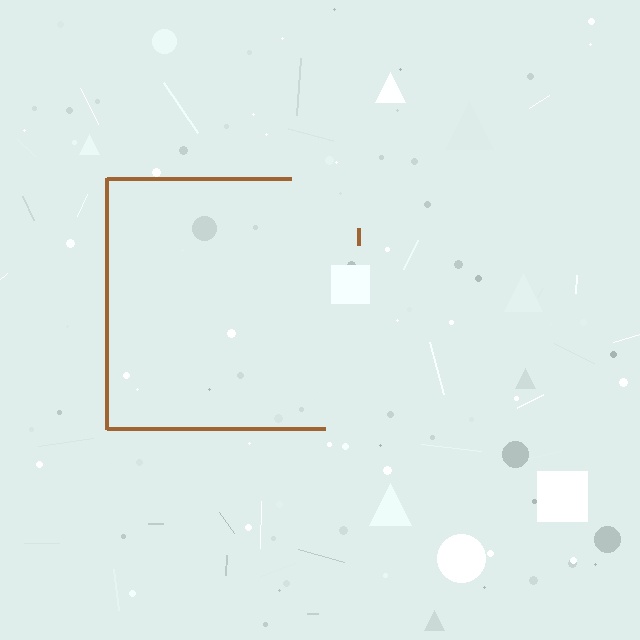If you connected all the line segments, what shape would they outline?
They would outline a square.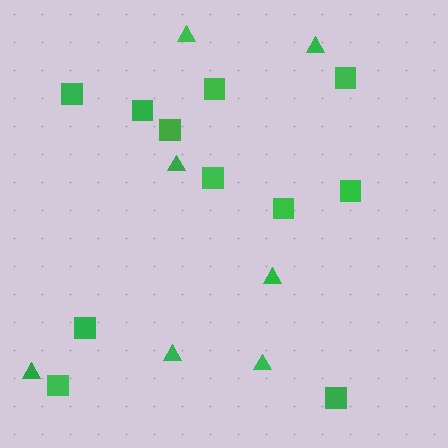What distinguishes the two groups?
There are 2 groups: one group of triangles (7) and one group of squares (11).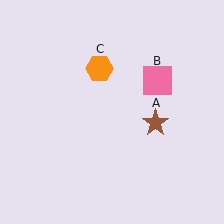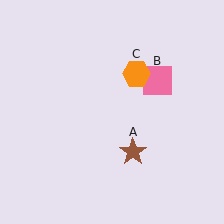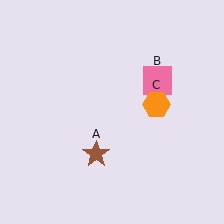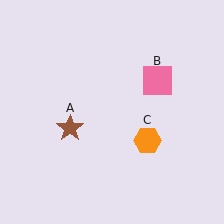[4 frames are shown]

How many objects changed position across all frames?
2 objects changed position: brown star (object A), orange hexagon (object C).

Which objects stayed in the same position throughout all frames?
Pink square (object B) remained stationary.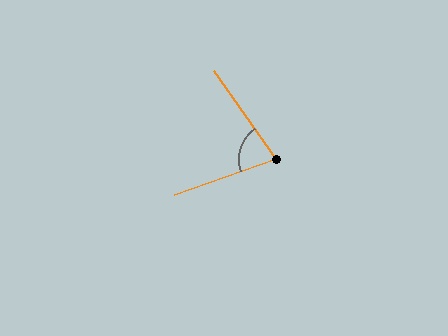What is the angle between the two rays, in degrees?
Approximately 75 degrees.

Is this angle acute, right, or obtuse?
It is acute.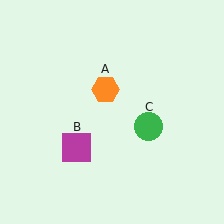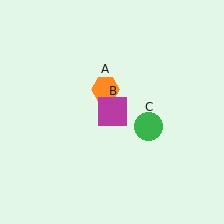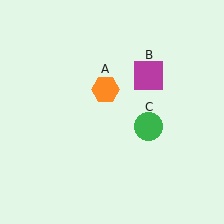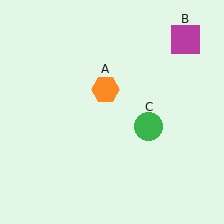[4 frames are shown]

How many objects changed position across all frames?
1 object changed position: magenta square (object B).